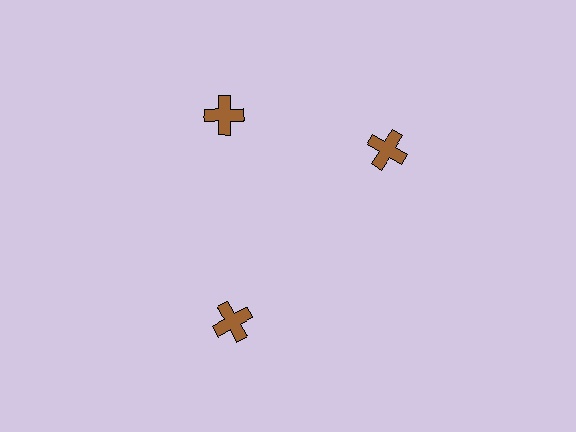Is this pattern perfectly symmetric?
No. The 3 brown crosses are arranged in a ring, but one element near the 3 o'clock position is rotated out of alignment along the ring, breaking the 3-fold rotational symmetry.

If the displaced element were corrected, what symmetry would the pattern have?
It would have 3-fold rotational symmetry — the pattern would map onto itself every 120 degrees.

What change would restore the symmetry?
The symmetry would be restored by rotating it back into even spacing with its neighbors so that all 3 crosses sit at equal angles and equal distance from the center.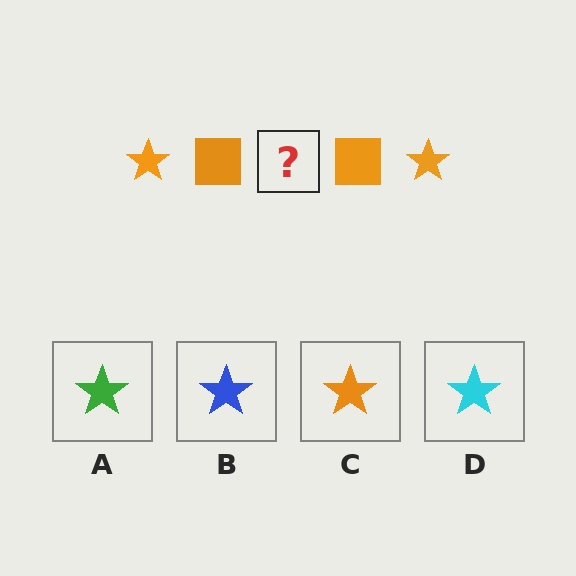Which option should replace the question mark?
Option C.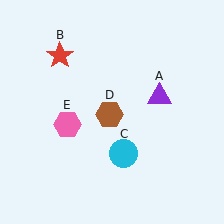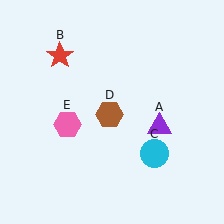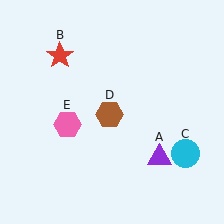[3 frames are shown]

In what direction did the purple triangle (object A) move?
The purple triangle (object A) moved down.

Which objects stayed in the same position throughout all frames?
Red star (object B) and brown hexagon (object D) and pink hexagon (object E) remained stationary.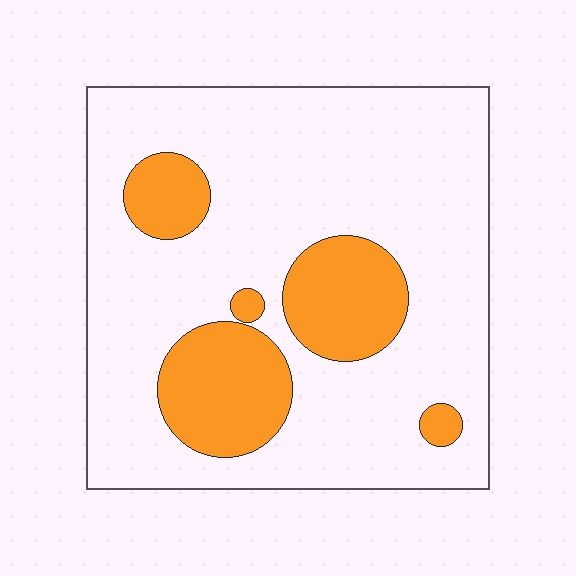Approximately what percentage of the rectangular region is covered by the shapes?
Approximately 20%.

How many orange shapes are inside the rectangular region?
5.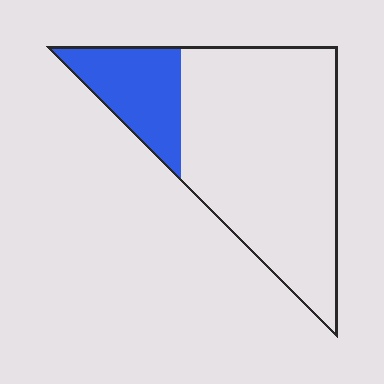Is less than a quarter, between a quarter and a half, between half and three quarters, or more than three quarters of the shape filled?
Less than a quarter.